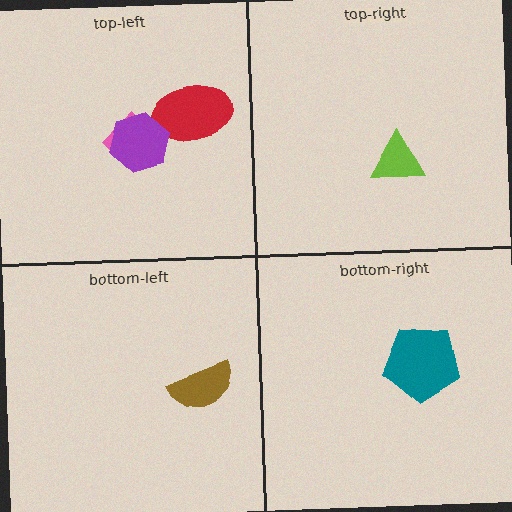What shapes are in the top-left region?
The pink diamond, the red ellipse, the purple hexagon.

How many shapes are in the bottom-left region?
1.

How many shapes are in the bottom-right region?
1.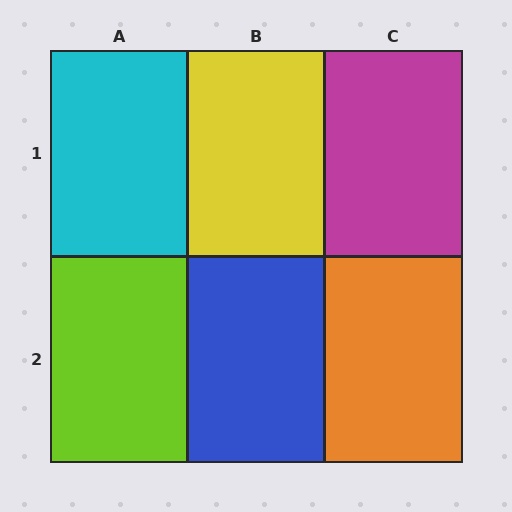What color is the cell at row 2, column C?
Orange.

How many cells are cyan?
1 cell is cyan.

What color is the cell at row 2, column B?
Blue.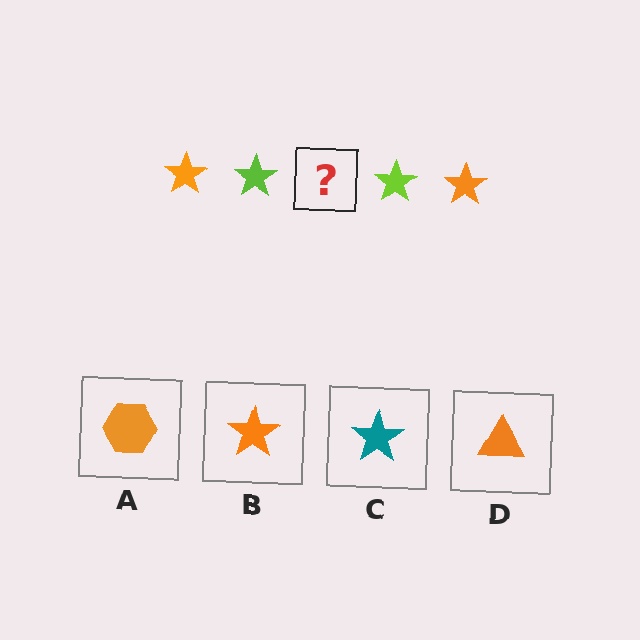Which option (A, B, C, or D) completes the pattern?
B.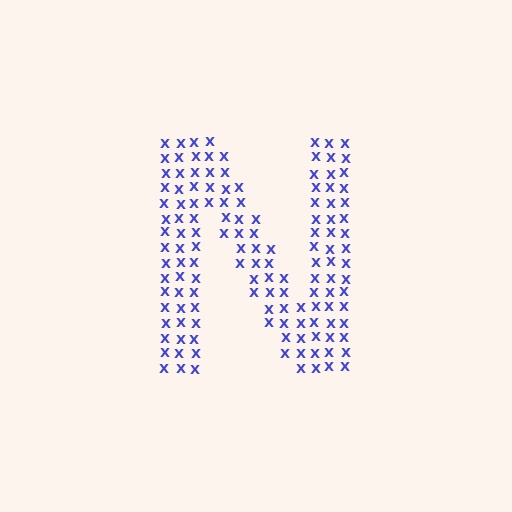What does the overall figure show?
The overall figure shows the letter N.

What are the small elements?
The small elements are letter X's.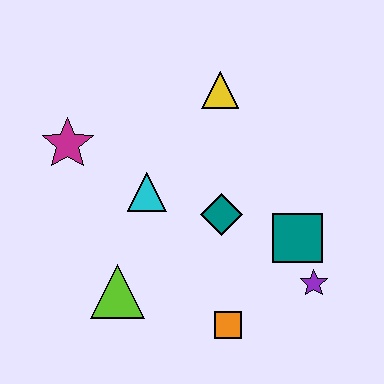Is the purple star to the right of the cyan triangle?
Yes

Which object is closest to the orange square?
The purple star is closest to the orange square.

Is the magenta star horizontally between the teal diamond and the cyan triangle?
No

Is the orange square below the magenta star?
Yes